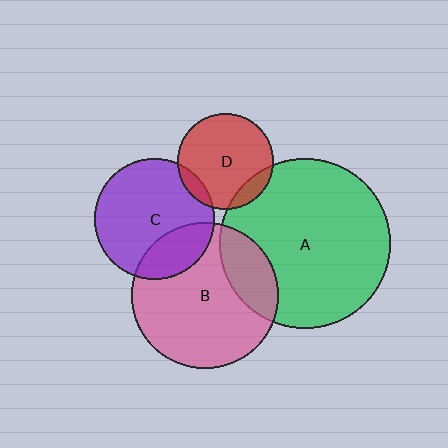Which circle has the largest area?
Circle A (green).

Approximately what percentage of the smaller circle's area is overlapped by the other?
Approximately 10%.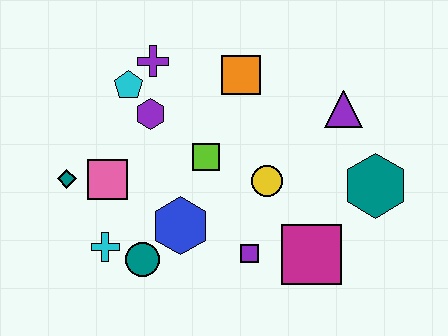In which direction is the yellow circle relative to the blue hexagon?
The yellow circle is to the right of the blue hexagon.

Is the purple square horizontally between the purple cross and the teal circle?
No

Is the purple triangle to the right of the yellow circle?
Yes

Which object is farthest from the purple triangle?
The teal diamond is farthest from the purple triangle.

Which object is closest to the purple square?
The magenta square is closest to the purple square.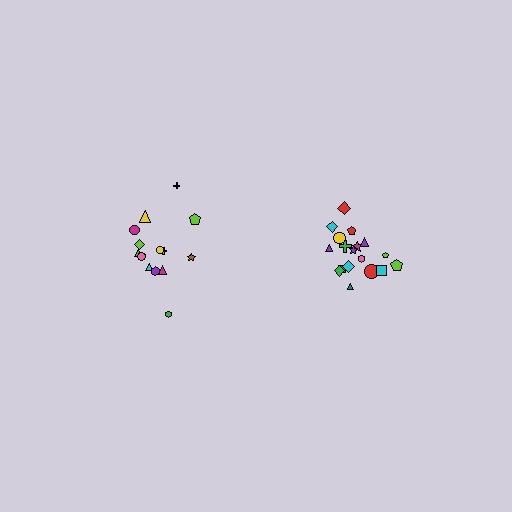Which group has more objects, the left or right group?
The right group.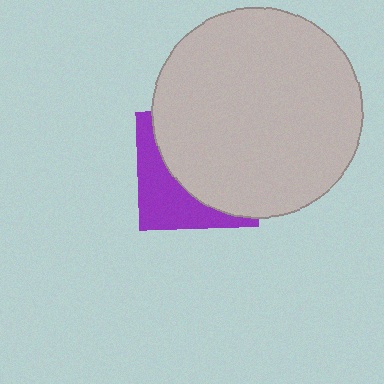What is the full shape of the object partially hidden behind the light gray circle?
The partially hidden object is a purple square.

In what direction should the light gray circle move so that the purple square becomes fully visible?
The light gray circle should move toward the upper-right. That is the shortest direction to clear the overlap and leave the purple square fully visible.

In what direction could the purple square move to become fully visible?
The purple square could move toward the lower-left. That would shift it out from behind the light gray circle entirely.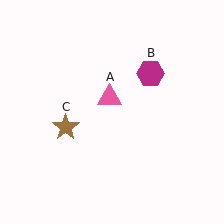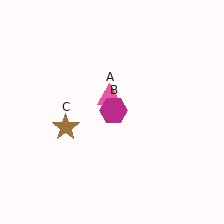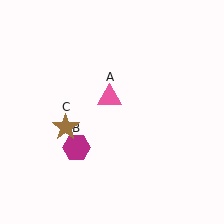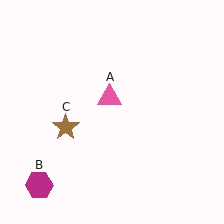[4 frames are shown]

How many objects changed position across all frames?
1 object changed position: magenta hexagon (object B).